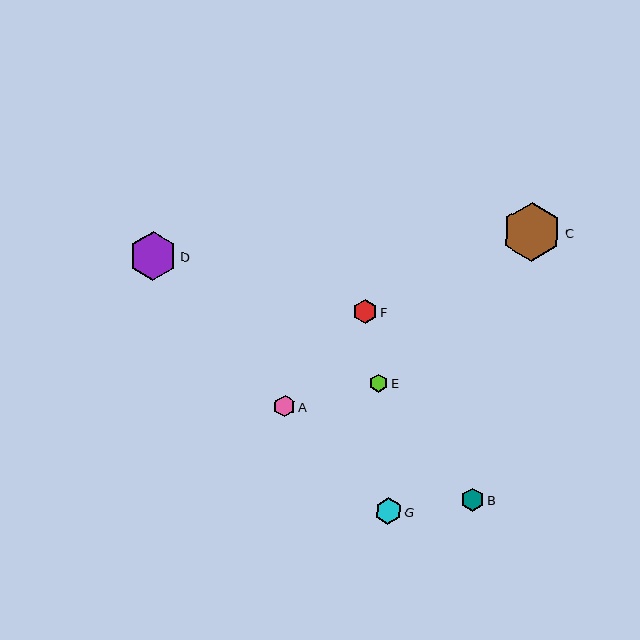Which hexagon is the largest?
Hexagon C is the largest with a size of approximately 60 pixels.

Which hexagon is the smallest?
Hexagon E is the smallest with a size of approximately 19 pixels.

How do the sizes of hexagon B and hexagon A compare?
Hexagon B and hexagon A are approximately the same size.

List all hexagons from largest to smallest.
From largest to smallest: C, D, G, F, B, A, E.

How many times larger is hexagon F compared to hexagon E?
Hexagon F is approximately 1.3 times the size of hexagon E.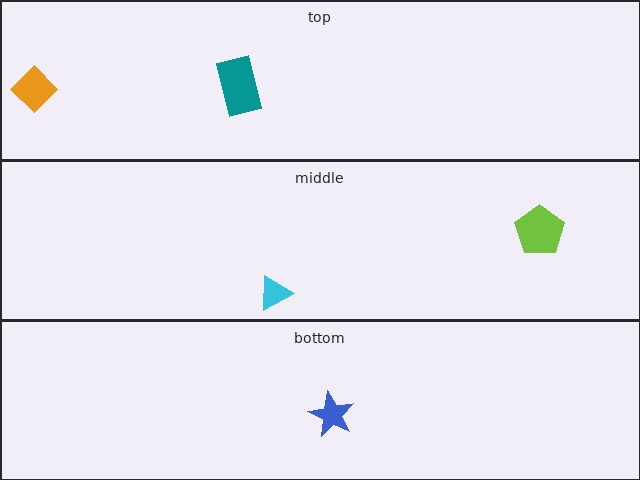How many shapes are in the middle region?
2.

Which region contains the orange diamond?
The top region.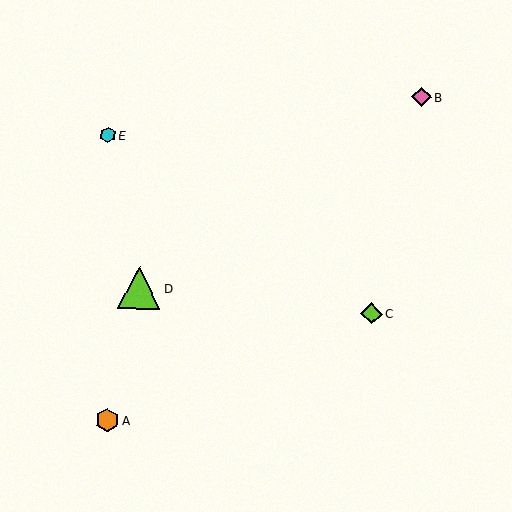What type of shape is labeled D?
Shape D is a lime triangle.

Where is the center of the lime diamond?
The center of the lime diamond is at (372, 314).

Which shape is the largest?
The lime triangle (labeled D) is the largest.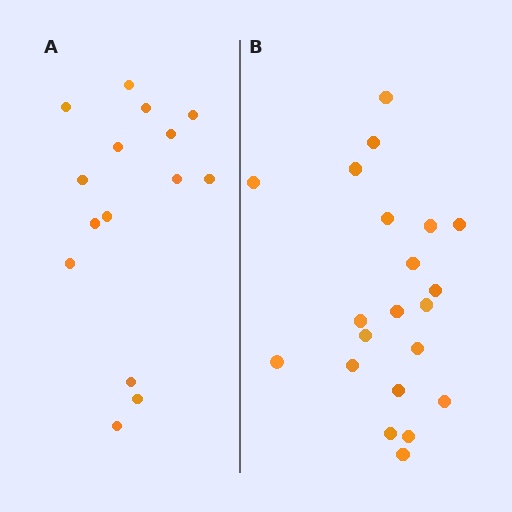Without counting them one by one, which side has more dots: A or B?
Region B (the right region) has more dots.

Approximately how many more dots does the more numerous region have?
Region B has about 6 more dots than region A.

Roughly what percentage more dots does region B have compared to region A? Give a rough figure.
About 40% more.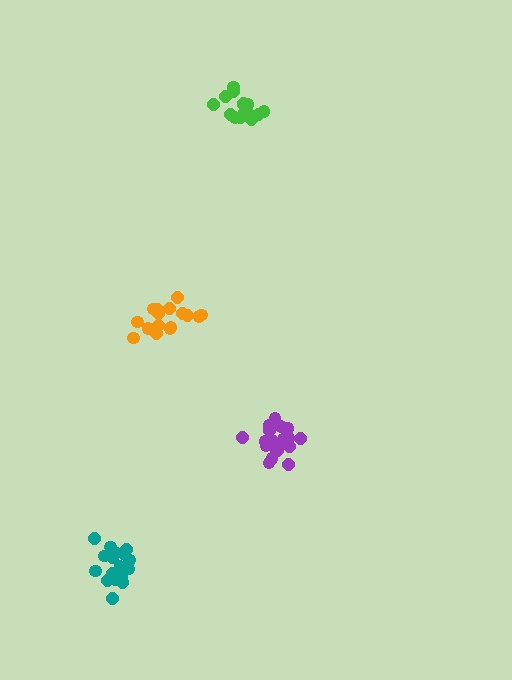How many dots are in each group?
Group 1: 19 dots, Group 2: 20 dots, Group 3: 15 dots, Group 4: 16 dots (70 total).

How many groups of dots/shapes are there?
There are 4 groups.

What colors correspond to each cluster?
The clusters are colored: teal, purple, green, orange.